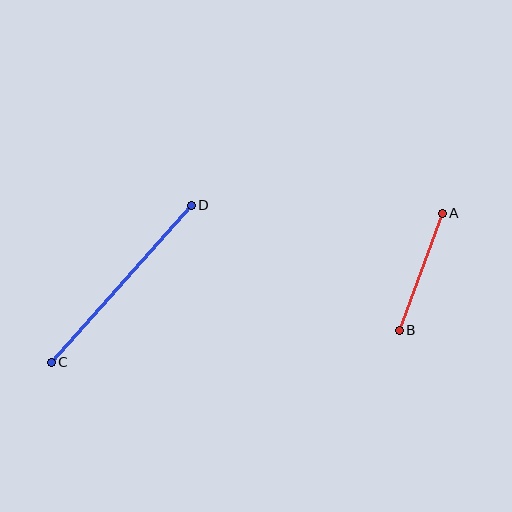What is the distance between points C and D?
The distance is approximately 210 pixels.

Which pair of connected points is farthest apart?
Points C and D are farthest apart.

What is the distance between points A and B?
The distance is approximately 125 pixels.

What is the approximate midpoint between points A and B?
The midpoint is at approximately (421, 272) pixels.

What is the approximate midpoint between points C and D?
The midpoint is at approximately (121, 284) pixels.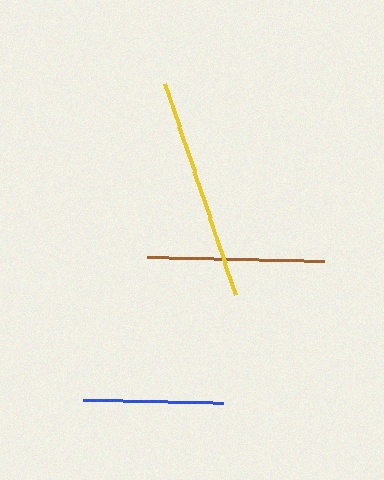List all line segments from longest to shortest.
From longest to shortest: yellow, brown, blue.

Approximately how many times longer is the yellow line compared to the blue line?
The yellow line is approximately 1.6 times the length of the blue line.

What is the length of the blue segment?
The blue segment is approximately 141 pixels long.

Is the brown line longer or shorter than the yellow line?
The yellow line is longer than the brown line.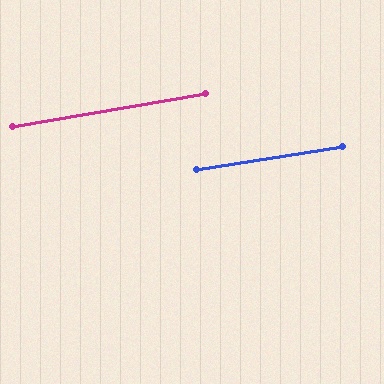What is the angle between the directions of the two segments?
Approximately 1 degree.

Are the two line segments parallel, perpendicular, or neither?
Parallel — their directions differ by only 1.0°.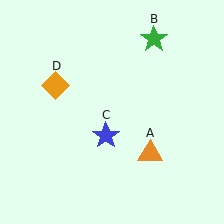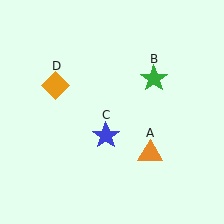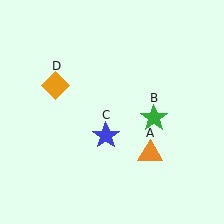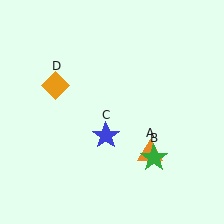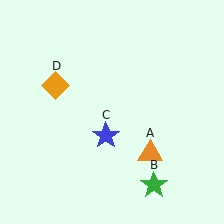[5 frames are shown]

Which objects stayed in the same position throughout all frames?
Orange triangle (object A) and blue star (object C) and orange diamond (object D) remained stationary.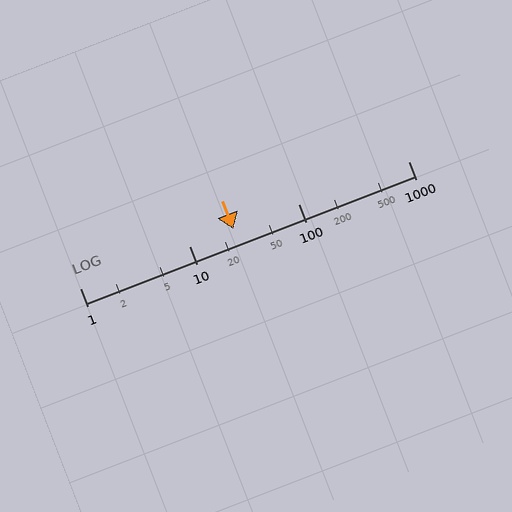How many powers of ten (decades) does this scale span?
The scale spans 3 decades, from 1 to 1000.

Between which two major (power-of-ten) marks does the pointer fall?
The pointer is between 10 and 100.